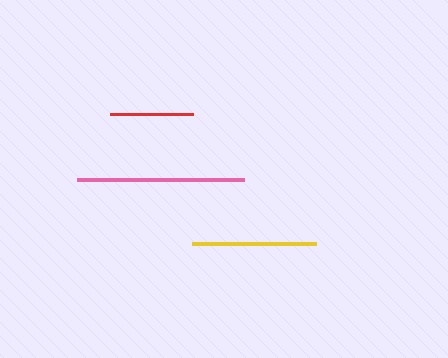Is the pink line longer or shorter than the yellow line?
The pink line is longer than the yellow line.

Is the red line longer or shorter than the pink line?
The pink line is longer than the red line.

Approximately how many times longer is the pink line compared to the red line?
The pink line is approximately 2.0 times the length of the red line.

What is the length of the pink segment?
The pink segment is approximately 167 pixels long.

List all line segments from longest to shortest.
From longest to shortest: pink, yellow, red.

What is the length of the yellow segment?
The yellow segment is approximately 124 pixels long.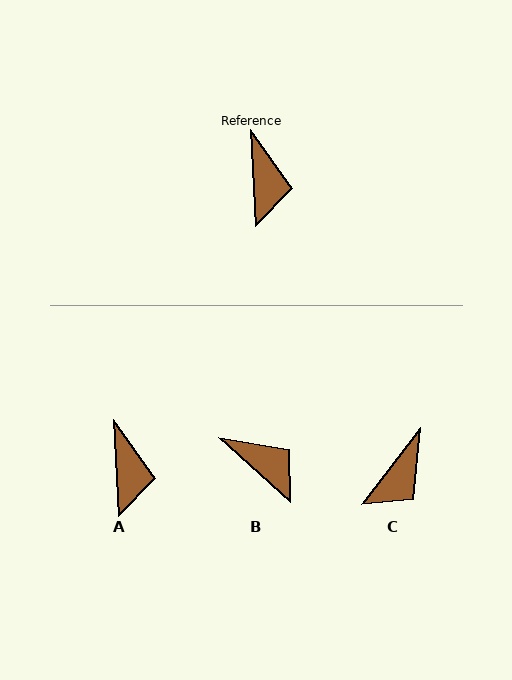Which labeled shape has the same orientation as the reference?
A.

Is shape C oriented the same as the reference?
No, it is off by about 40 degrees.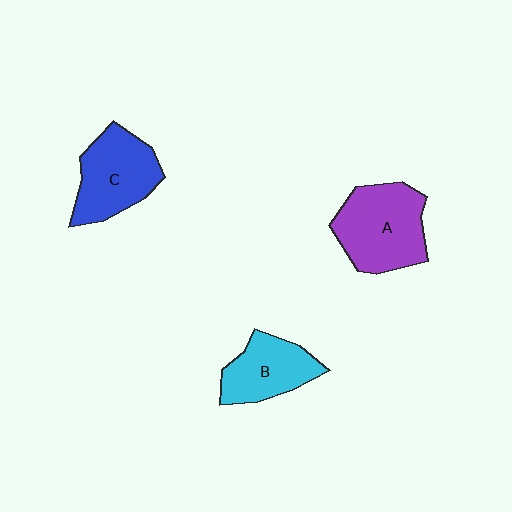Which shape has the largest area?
Shape A (purple).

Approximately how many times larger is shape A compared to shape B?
Approximately 1.4 times.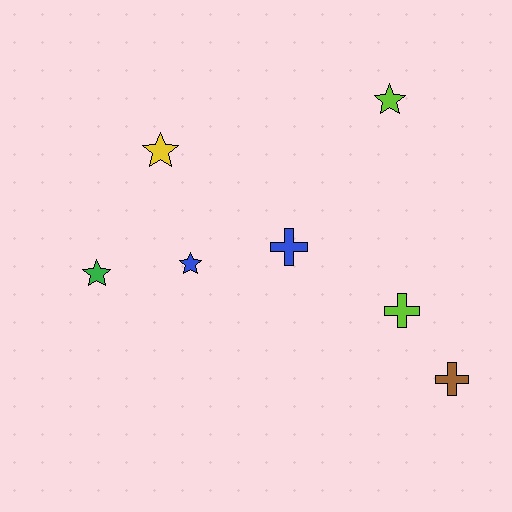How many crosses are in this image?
There are 3 crosses.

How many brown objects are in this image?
There is 1 brown object.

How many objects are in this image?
There are 7 objects.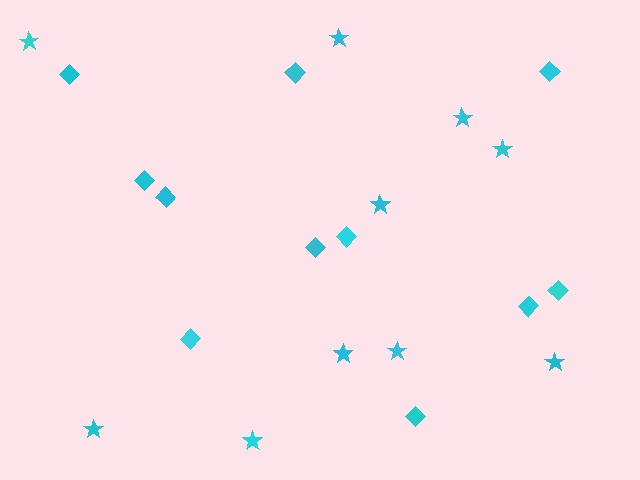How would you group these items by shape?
There are 2 groups: one group of diamonds (11) and one group of stars (10).